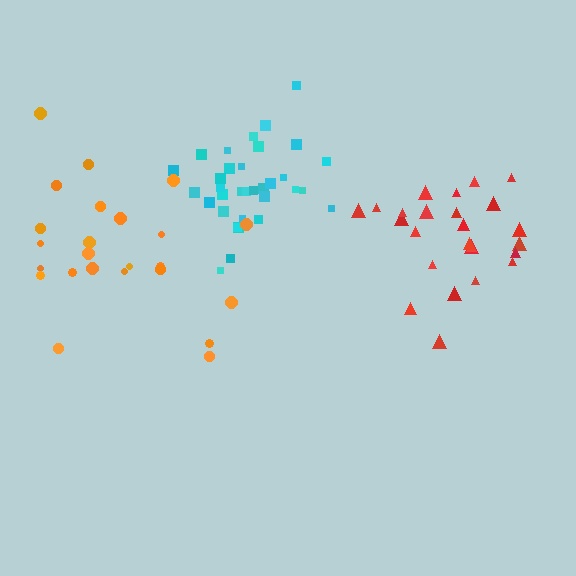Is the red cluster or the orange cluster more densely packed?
Red.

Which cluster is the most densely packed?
Cyan.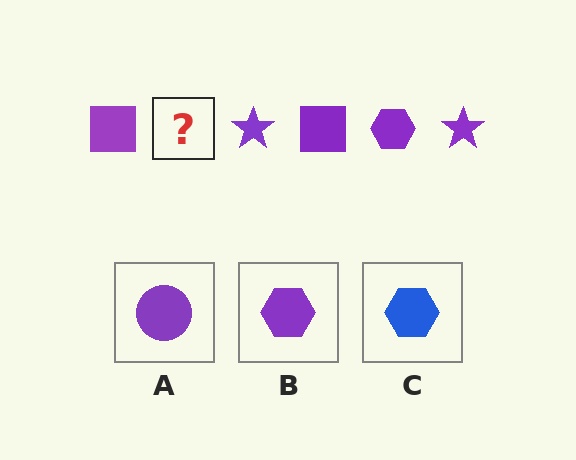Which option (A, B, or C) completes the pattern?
B.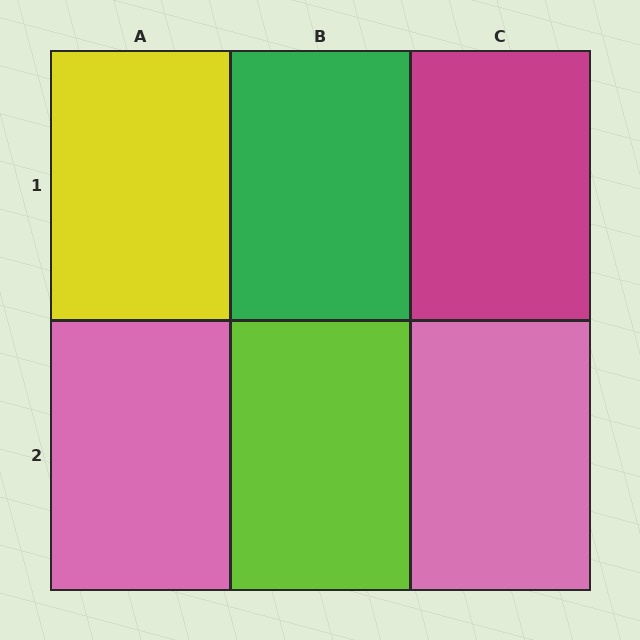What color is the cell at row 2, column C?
Pink.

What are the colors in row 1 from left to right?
Yellow, green, magenta.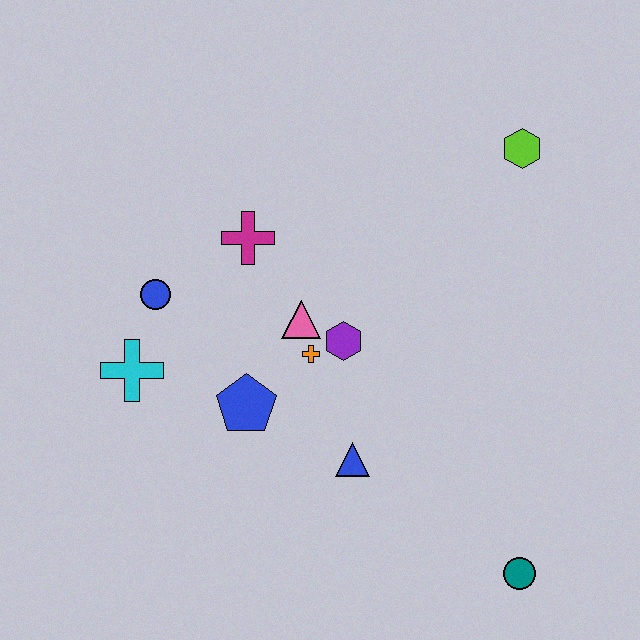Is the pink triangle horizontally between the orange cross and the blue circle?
Yes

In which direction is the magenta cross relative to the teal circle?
The magenta cross is above the teal circle.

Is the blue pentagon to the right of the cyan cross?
Yes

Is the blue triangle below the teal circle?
No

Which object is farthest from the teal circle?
The blue circle is farthest from the teal circle.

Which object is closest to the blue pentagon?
The orange cross is closest to the blue pentagon.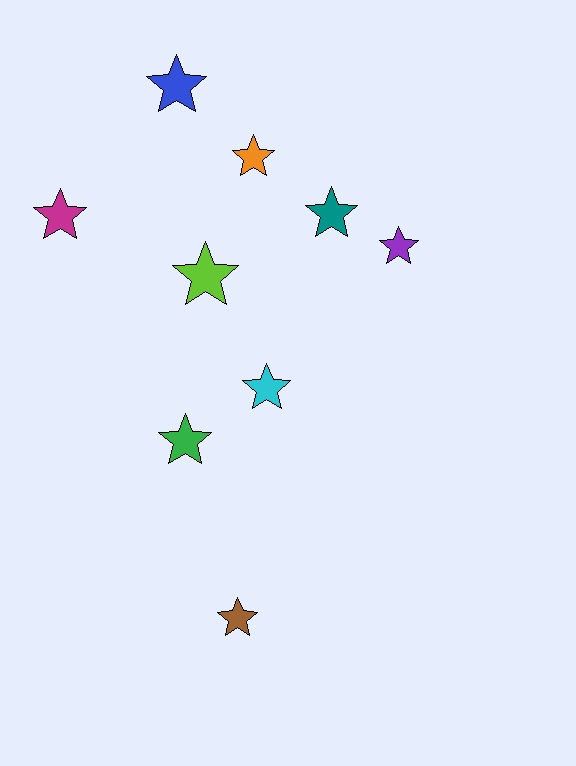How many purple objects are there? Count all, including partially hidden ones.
There is 1 purple object.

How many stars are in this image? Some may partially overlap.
There are 9 stars.